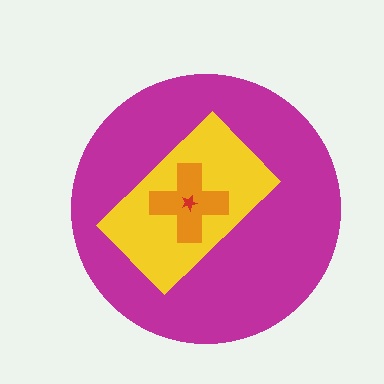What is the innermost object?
The red star.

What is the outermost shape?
The magenta circle.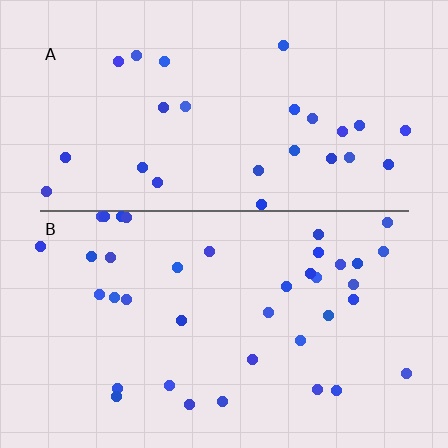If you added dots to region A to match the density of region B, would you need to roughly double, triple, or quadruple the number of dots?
Approximately double.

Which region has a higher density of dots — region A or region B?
B (the bottom).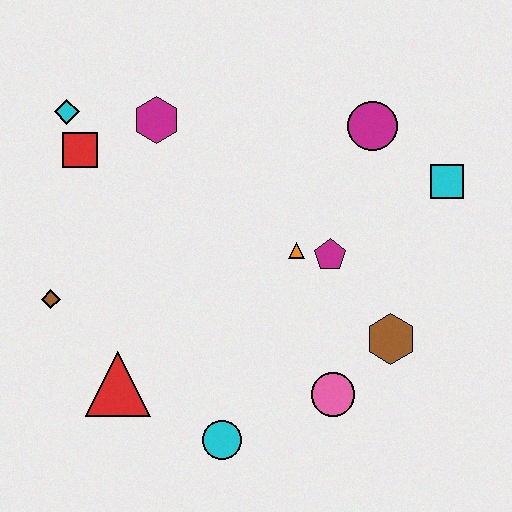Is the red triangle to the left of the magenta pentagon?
Yes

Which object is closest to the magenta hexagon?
The red square is closest to the magenta hexagon.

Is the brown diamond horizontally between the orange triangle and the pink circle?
No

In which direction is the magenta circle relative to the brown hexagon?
The magenta circle is above the brown hexagon.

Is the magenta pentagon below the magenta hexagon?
Yes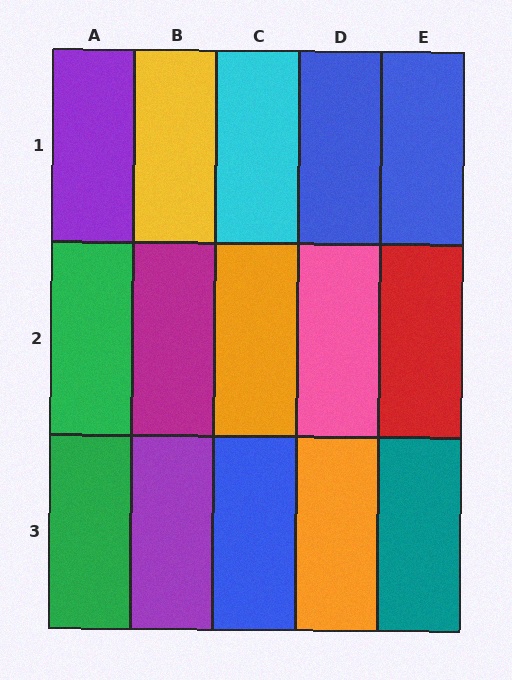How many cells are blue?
3 cells are blue.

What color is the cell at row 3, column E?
Teal.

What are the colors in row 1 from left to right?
Purple, yellow, cyan, blue, blue.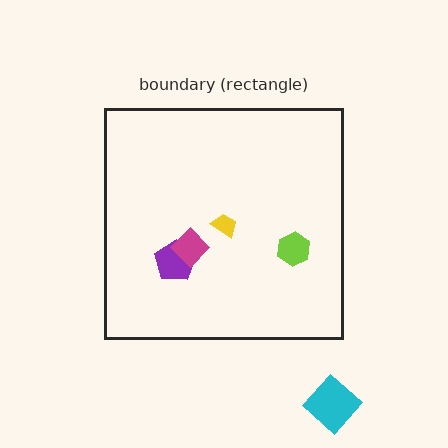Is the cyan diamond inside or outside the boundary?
Outside.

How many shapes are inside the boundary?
4 inside, 1 outside.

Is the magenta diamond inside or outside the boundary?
Inside.